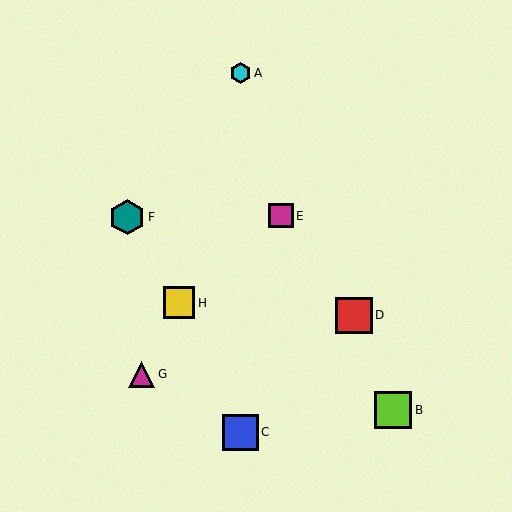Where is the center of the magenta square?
The center of the magenta square is at (281, 216).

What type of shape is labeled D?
Shape D is a red square.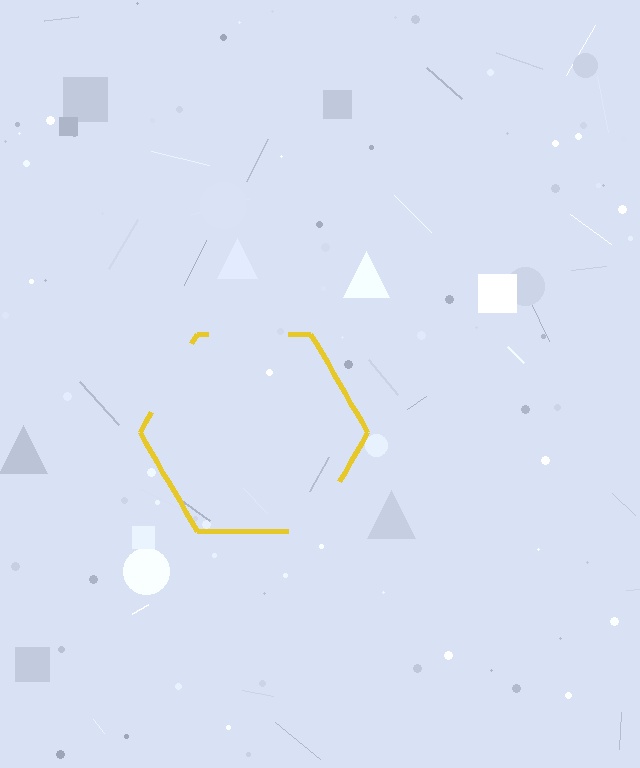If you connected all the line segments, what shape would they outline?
They would outline a hexagon.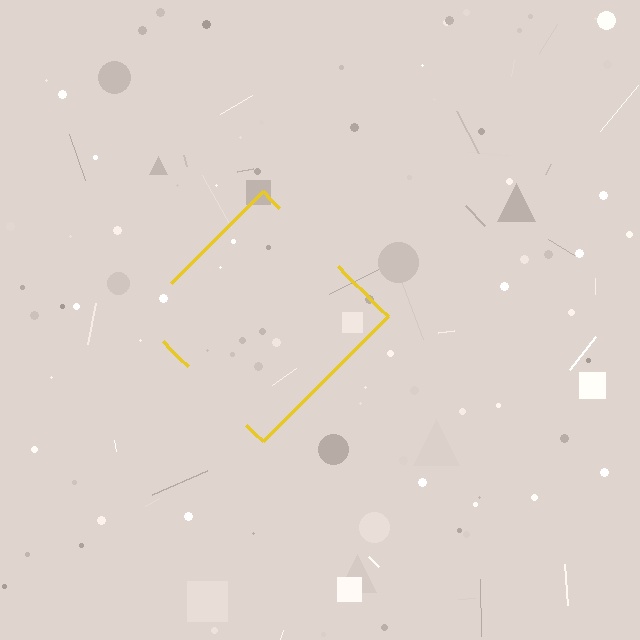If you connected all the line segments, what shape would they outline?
They would outline a diamond.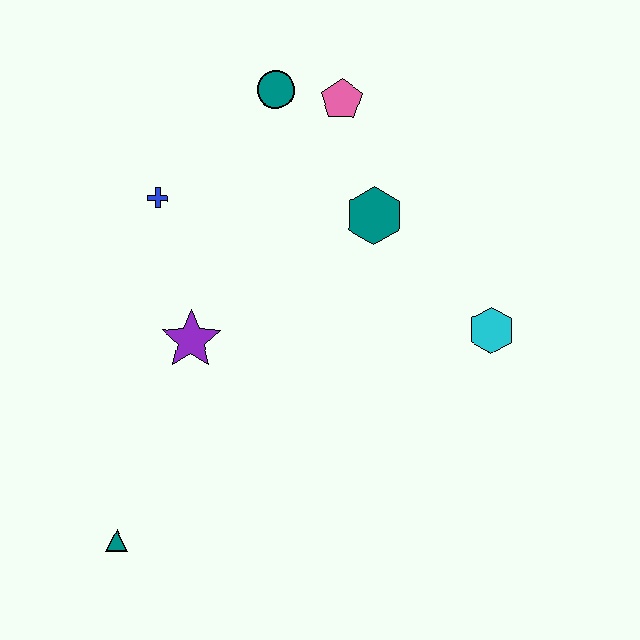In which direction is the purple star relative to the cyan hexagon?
The purple star is to the left of the cyan hexagon.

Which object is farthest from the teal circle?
The teal triangle is farthest from the teal circle.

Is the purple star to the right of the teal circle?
No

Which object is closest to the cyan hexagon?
The teal hexagon is closest to the cyan hexagon.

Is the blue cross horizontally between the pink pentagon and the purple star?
No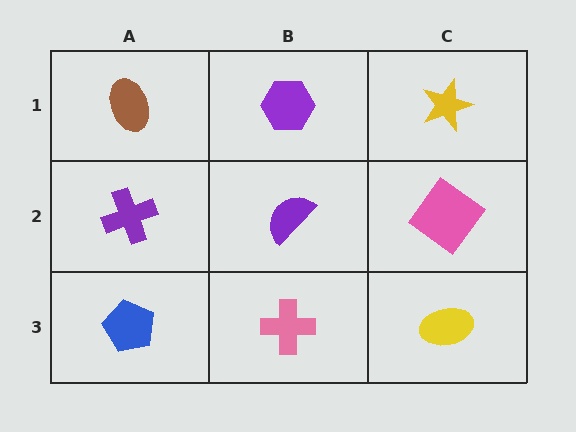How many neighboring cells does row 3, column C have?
2.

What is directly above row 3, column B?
A purple semicircle.